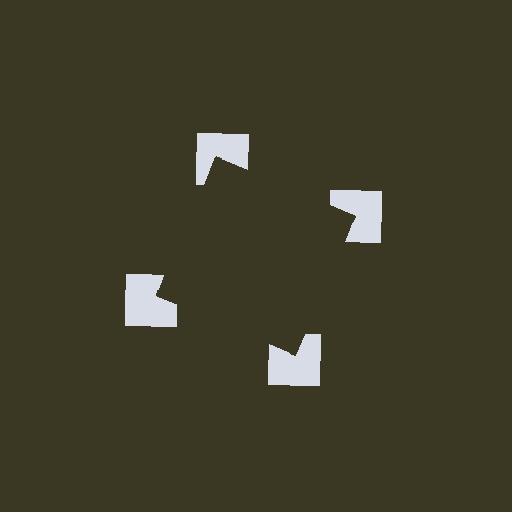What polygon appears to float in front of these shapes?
An illusory square — its edges are inferred from the aligned wedge cuts in the notched squares, not physically drawn.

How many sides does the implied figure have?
4 sides.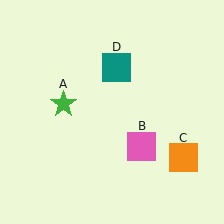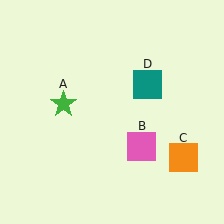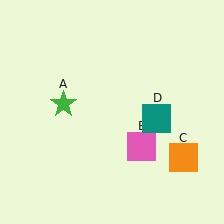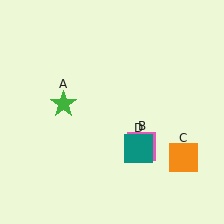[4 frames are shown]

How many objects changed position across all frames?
1 object changed position: teal square (object D).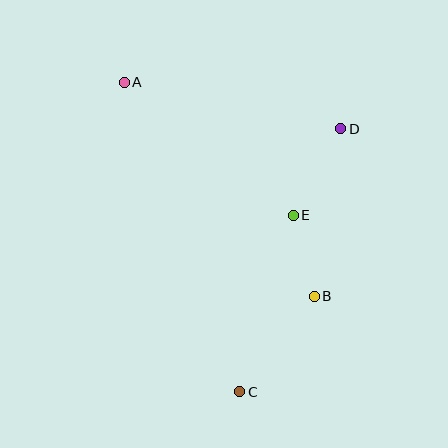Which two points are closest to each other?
Points B and E are closest to each other.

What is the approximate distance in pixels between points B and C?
The distance between B and C is approximately 121 pixels.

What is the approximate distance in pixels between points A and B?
The distance between A and B is approximately 286 pixels.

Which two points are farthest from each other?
Points A and C are farthest from each other.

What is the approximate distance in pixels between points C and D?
The distance between C and D is approximately 282 pixels.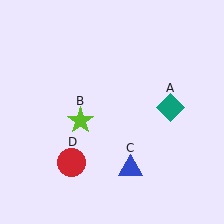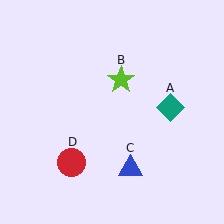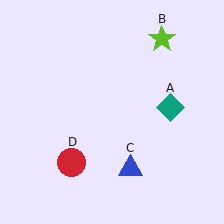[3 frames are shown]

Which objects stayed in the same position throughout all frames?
Teal diamond (object A) and blue triangle (object C) and red circle (object D) remained stationary.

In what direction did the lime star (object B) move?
The lime star (object B) moved up and to the right.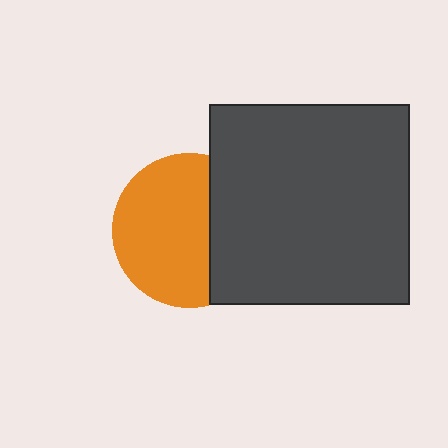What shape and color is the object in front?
The object in front is a dark gray square.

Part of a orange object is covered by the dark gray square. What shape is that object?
It is a circle.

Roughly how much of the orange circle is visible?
Most of it is visible (roughly 66%).